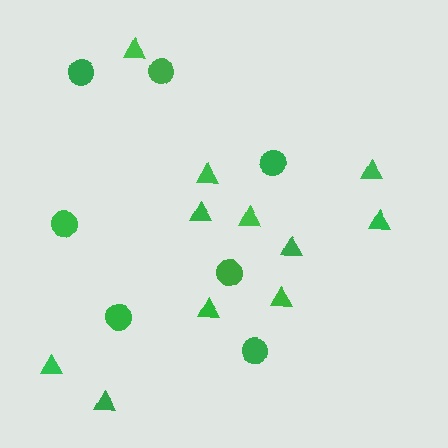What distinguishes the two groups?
There are 2 groups: one group of triangles (11) and one group of circles (7).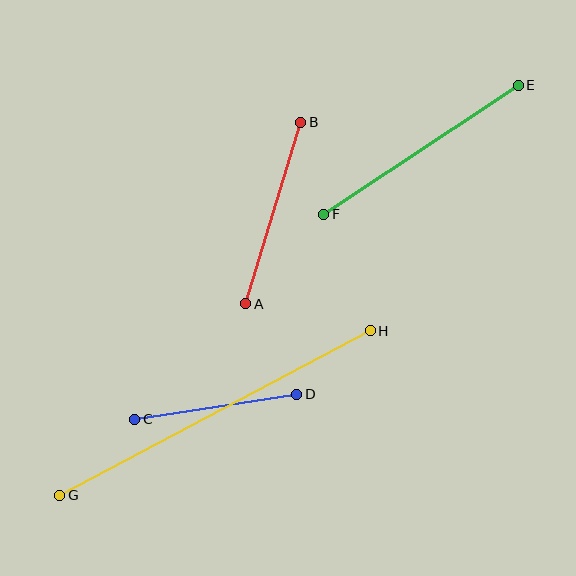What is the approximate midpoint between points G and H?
The midpoint is at approximately (215, 413) pixels.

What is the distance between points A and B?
The distance is approximately 189 pixels.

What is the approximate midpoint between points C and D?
The midpoint is at approximately (216, 407) pixels.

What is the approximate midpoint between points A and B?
The midpoint is at approximately (273, 213) pixels.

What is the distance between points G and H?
The distance is approximately 351 pixels.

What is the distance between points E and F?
The distance is approximately 233 pixels.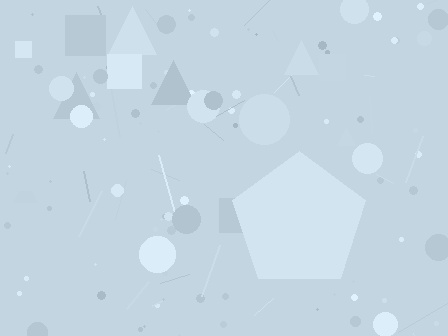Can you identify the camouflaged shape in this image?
The camouflaged shape is a pentagon.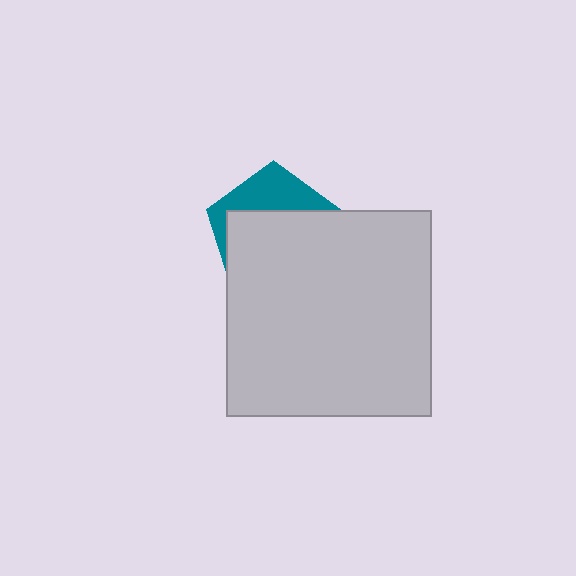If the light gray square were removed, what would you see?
You would see the complete teal pentagon.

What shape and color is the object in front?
The object in front is a light gray square.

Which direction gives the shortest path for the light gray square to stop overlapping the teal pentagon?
Moving down gives the shortest separation.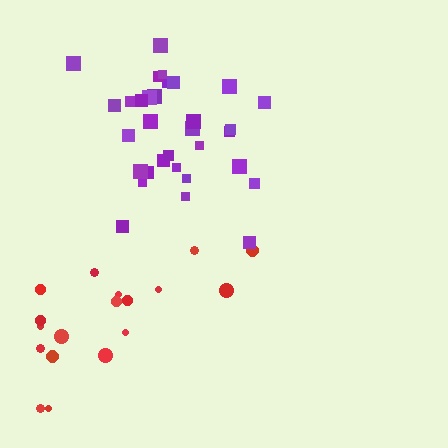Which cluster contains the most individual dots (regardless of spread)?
Purple (32).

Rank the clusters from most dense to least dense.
purple, red.